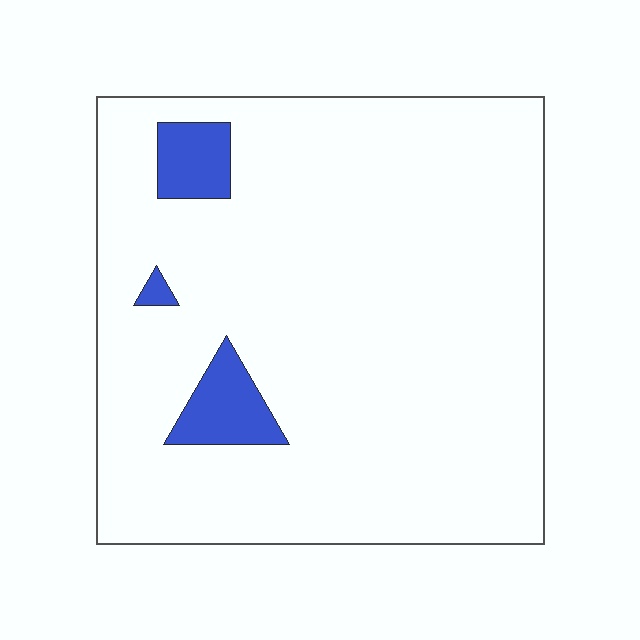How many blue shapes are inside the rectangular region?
3.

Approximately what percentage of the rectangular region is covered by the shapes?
Approximately 5%.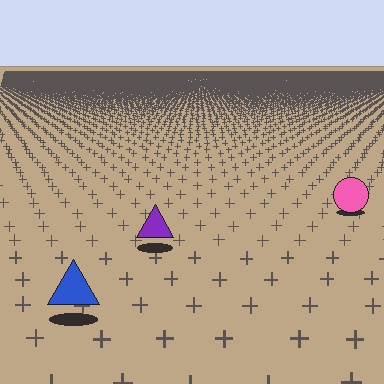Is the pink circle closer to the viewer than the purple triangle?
No. The purple triangle is closer — you can tell from the texture gradient: the ground texture is coarser near it.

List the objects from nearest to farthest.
From nearest to farthest: the blue triangle, the purple triangle, the pink circle.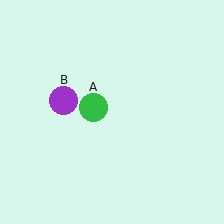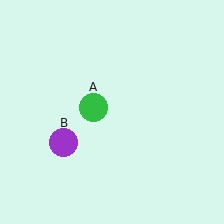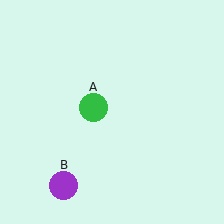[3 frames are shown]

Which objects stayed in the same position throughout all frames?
Green circle (object A) remained stationary.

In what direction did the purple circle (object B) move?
The purple circle (object B) moved down.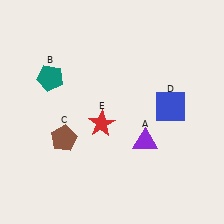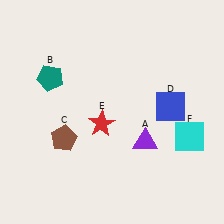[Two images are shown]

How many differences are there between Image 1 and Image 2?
There is 1 difference between the two images.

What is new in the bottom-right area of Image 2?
A cyan square (F) was added in the bottom-right area of Image 2.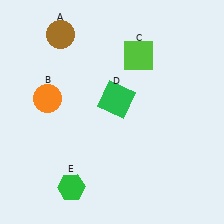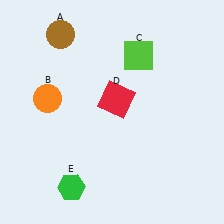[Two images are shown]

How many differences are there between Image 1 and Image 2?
There is 1 difference between the two images.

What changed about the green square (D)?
In Image 1, D is green. In Image 2, it changed to red.